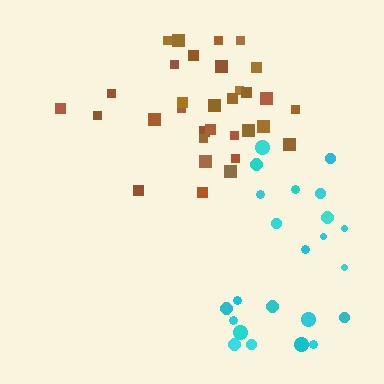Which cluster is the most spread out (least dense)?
Cyan.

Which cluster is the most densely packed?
Brown.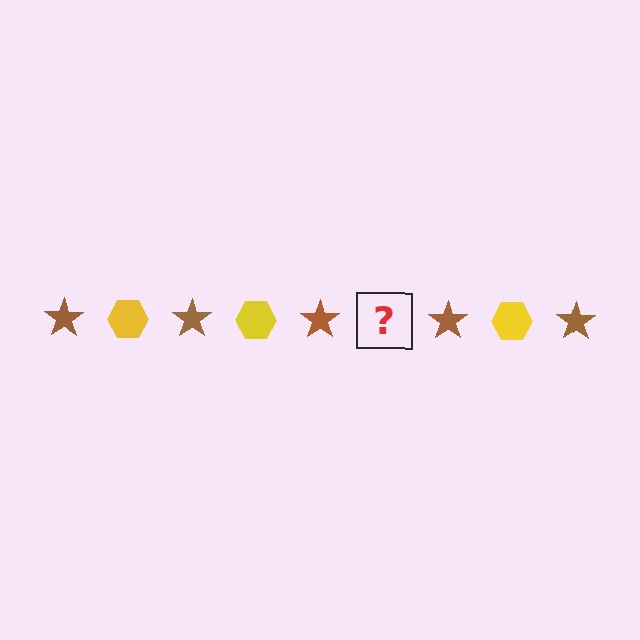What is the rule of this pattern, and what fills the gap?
The rule is that the pattern alternates between brown star and yellow hexagon. The gap should be filled with a yellow hexagon.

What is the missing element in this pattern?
The missing element is a yellow hexagon.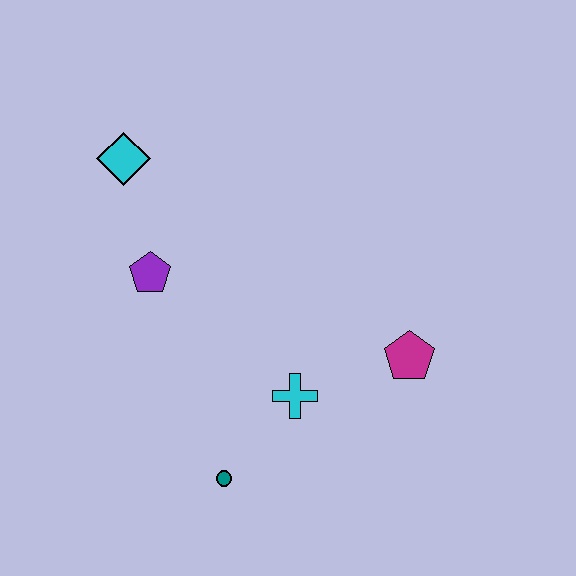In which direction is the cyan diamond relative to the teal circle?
The cyan diamond is above the teal circle.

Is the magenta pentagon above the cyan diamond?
No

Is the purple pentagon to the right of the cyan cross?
No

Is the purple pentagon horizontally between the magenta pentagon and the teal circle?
No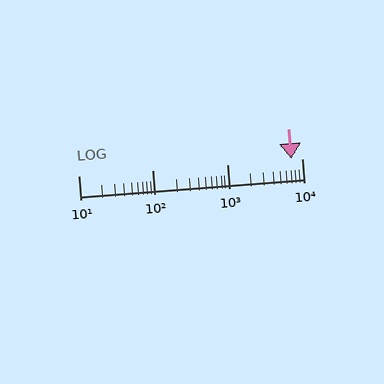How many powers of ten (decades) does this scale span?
The scale spans 3 decades, from 10 to 10000.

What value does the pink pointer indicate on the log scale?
The pointer indicates approximately 7200.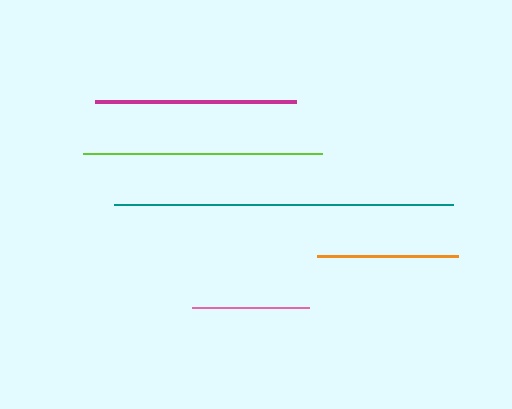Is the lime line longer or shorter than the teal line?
The teal line is longer than the lime line.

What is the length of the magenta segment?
The magenta segment is approximately 201 pixels long.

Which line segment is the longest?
The teal line is the longest at approximately 340 pixels.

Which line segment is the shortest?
The pink line is the shortest at approximately 117 pixels.